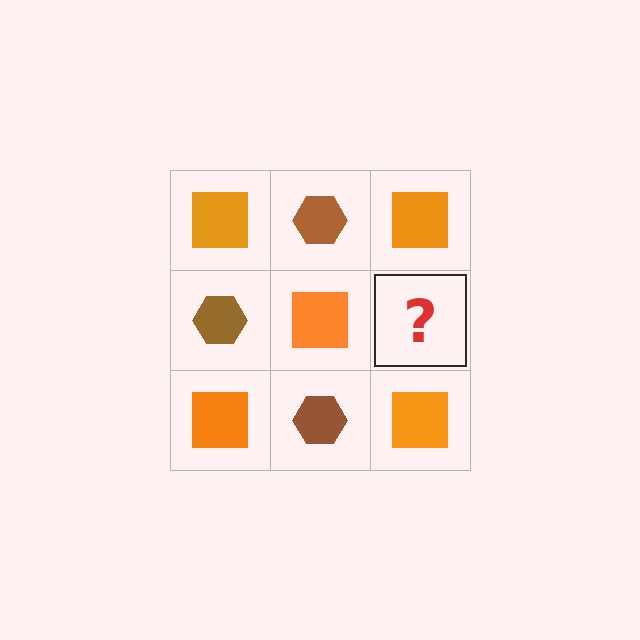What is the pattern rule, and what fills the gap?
The rule is that it alternates orange square and brown hexagon in a checkerboard pattern. The gap should be filled with a brown hexagon.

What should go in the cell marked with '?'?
The missing cell should contain a brown hexagon.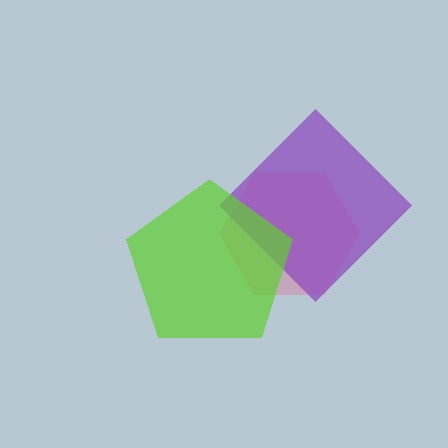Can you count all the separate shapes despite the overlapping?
Yes, there are 3 separate shapes.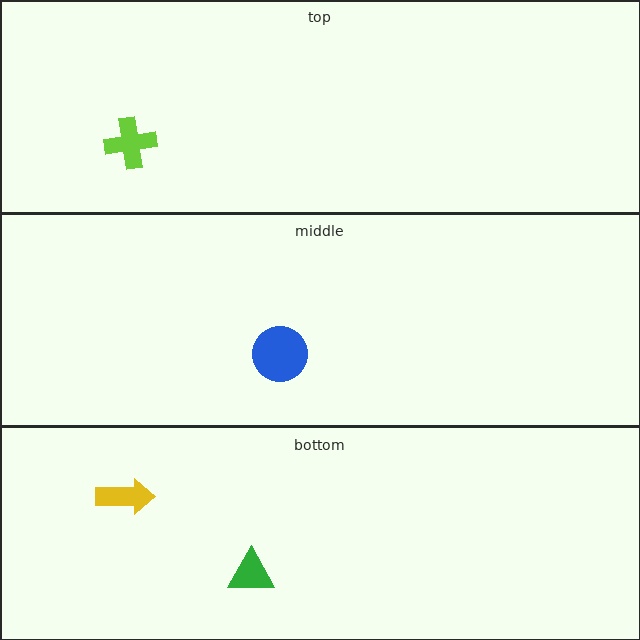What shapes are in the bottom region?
The yellow arrow, the green triangle.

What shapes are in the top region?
The lime cross.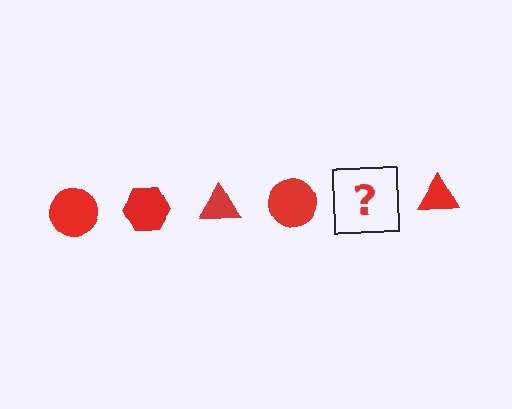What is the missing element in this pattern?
The missing element is a red hexagon.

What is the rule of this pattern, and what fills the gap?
The rule is that the pattern cycles through circle, hexagon, triangle shapes in red. The gap should be filled with a red hexagon.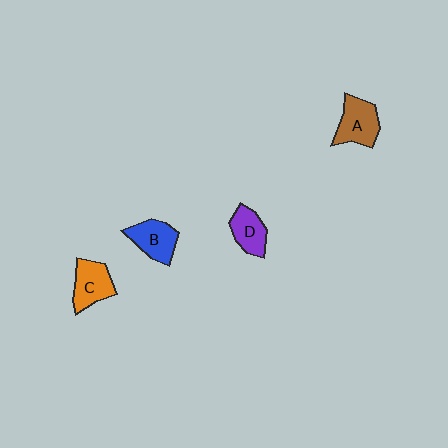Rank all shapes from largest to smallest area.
From largest to smallest: A (brown), C (orange), B (blue), D (purple).